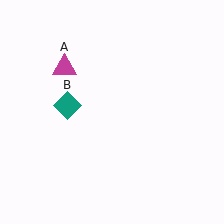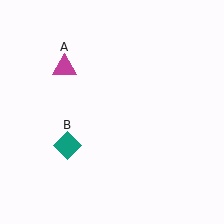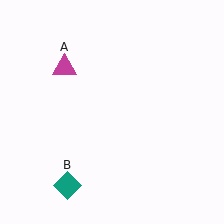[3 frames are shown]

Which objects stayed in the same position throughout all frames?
Magenta triangle (object A) remained stationary.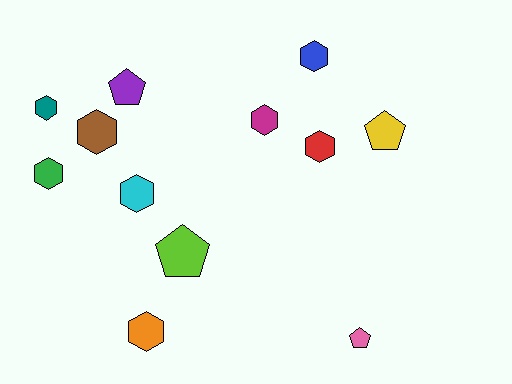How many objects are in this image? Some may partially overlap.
There are 12 objects.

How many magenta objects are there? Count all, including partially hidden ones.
There is 1 magenta object.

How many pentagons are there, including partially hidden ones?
There are 4 pentagons.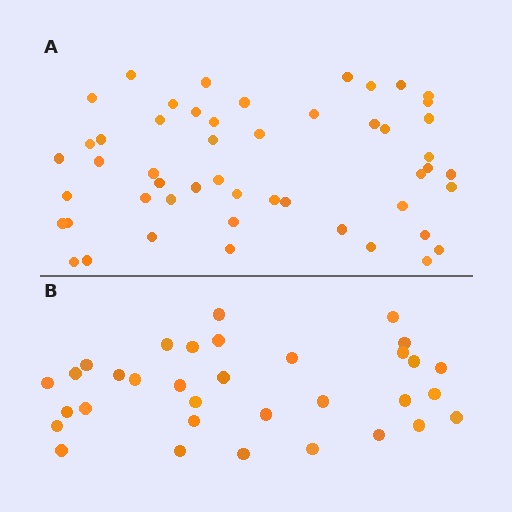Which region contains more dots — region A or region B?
Region A (the top region) has more dots.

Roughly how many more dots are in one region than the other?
Region A has approximately 20 more dots than region B.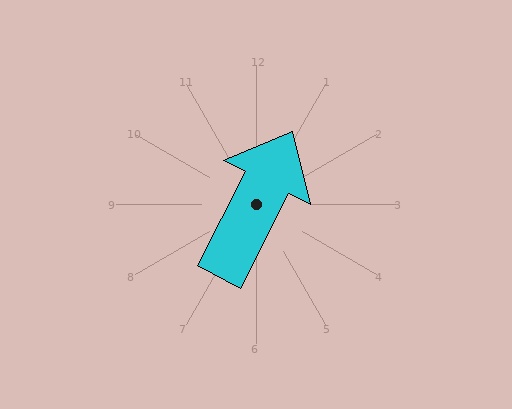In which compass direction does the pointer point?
Northeast.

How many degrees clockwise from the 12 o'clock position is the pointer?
Approximately 27 degrees.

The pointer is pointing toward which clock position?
Roughly 1 o'clock.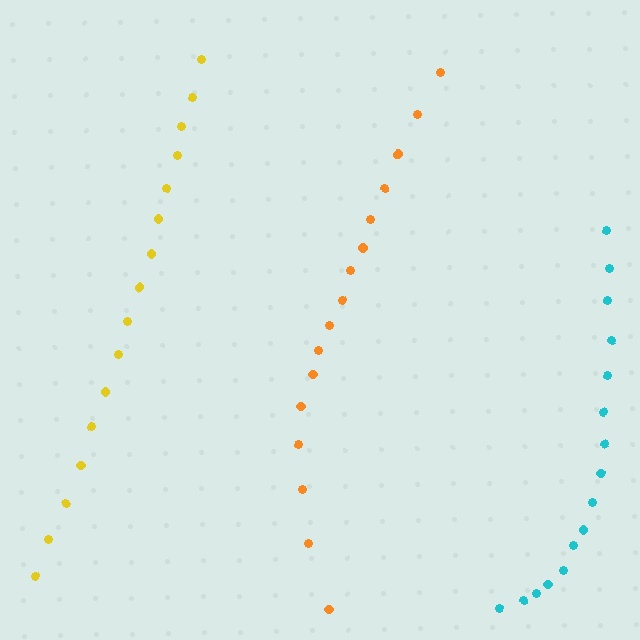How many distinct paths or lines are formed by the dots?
There are 3 distinct paths.